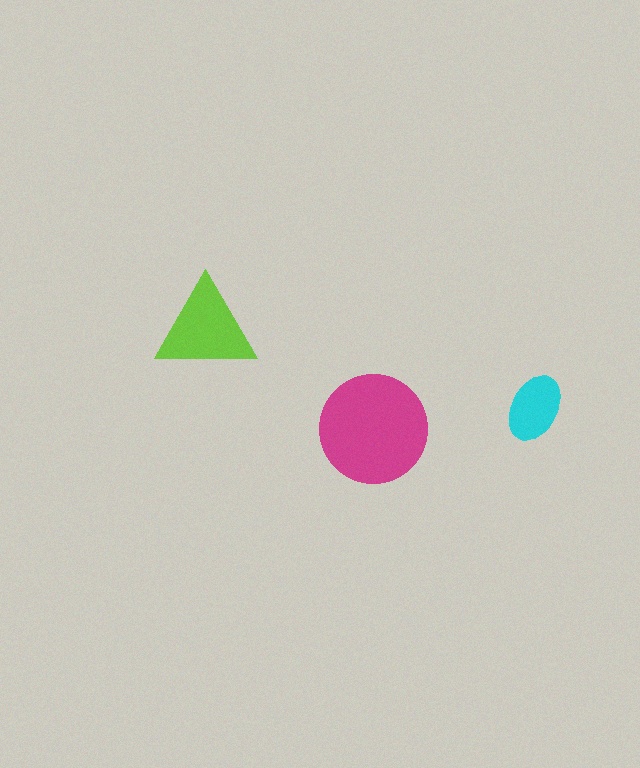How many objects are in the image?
There are 3 objects in the image.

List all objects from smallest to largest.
The cyan ellipse, the lime triangle, the magenta circle.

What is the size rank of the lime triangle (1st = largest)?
2nd.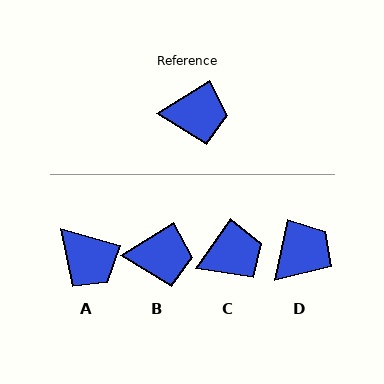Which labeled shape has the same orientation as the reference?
B.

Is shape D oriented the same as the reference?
No, it is off by about 46 degrees.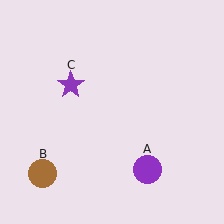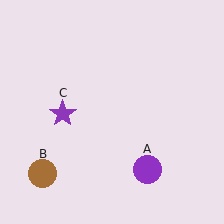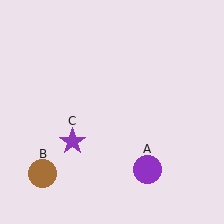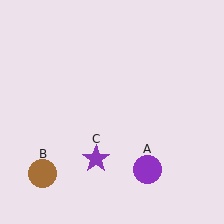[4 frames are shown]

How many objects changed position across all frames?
1 object changed position: purple star (object C).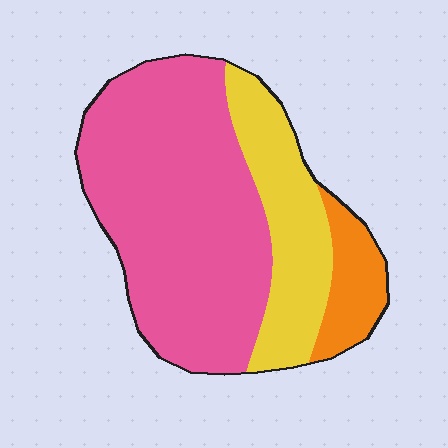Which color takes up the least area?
Orange, at roughly 10%.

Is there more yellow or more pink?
Pink.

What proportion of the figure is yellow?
Yellow takes up about one quarter (1/4) of the figure.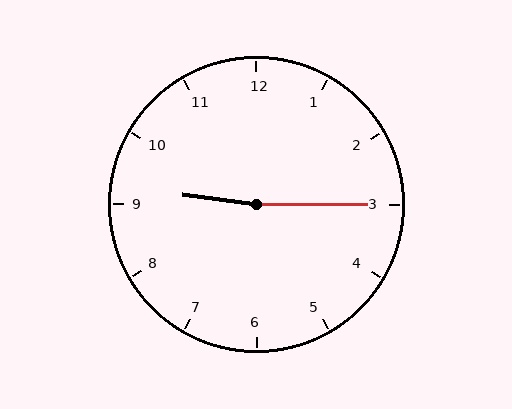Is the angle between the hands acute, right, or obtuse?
It is obtuse.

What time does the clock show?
9:15.